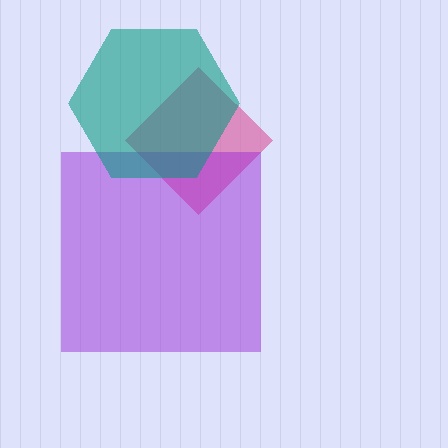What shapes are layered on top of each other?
The layered shapes are: a pink diamond, a purple square, a teal hexagon.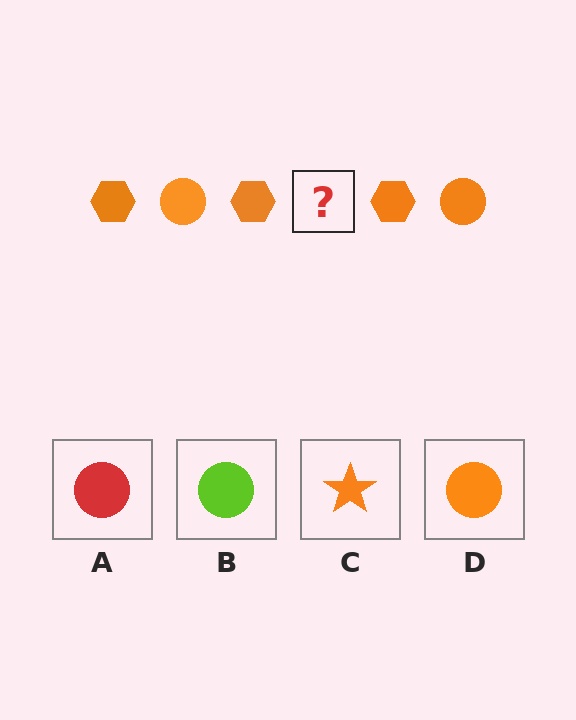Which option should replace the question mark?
Option D.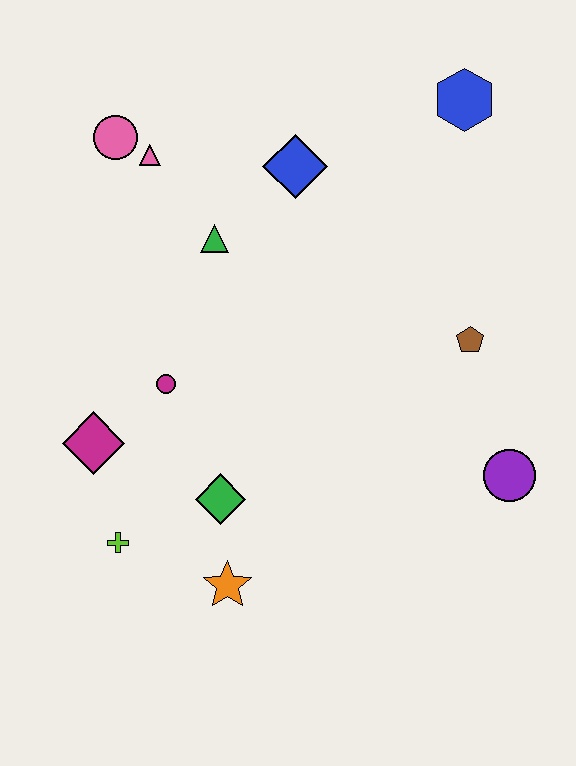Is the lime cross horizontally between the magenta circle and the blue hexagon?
No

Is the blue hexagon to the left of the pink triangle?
No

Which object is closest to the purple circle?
The brown pentagon is closest to the purple circle.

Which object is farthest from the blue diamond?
The orange star is farthest from the blue diamond.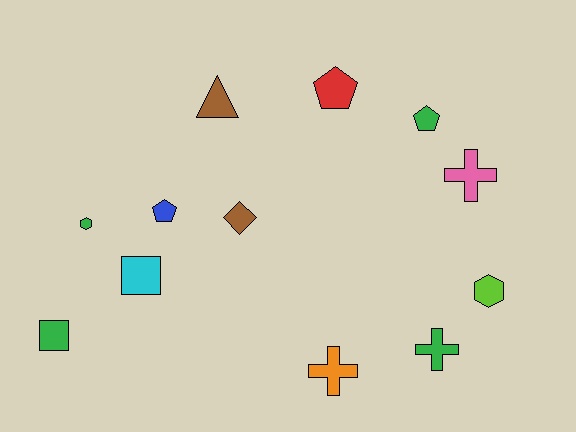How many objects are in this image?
There are 12 objects.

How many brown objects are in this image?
There are 2 brown objects.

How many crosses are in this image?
There are 3 crosses.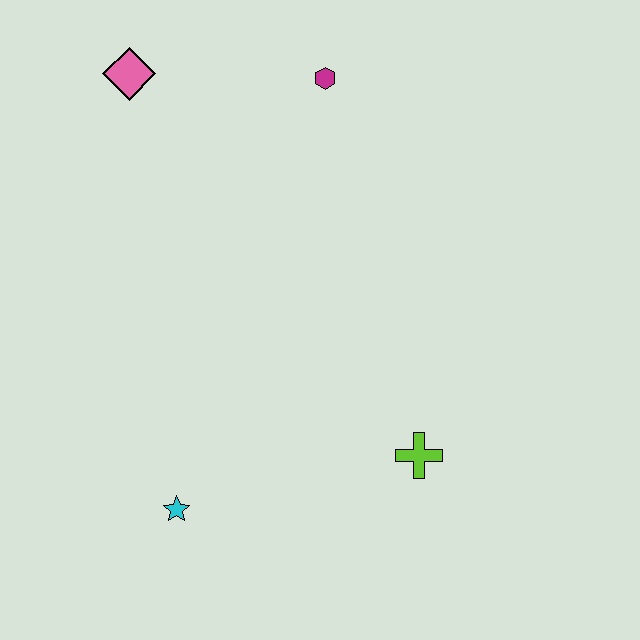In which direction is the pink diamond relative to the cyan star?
The pink diamond is above the cyan star.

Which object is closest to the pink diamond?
The magenta hexagon is closest to the pink diamond.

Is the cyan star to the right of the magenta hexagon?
No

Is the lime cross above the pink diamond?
No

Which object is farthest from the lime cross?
The pink diamond is farthest from the lime cross.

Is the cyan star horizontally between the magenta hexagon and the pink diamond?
Yes